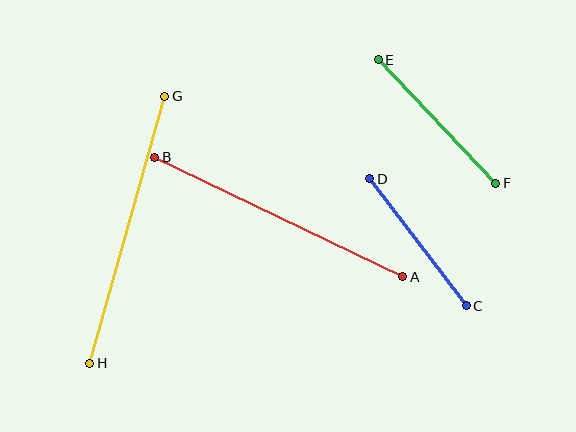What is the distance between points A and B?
The distance is approximately 275 pixels.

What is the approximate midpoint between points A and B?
The midpoint is at approximately (279, 217) pixels.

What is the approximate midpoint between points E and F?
The midpoint is at approximately (437, 121) pixels.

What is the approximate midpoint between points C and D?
The midpoint is at approximately (418, 242) pixels.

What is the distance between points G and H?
The distance is approximately 277 pixels.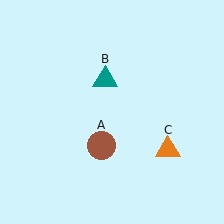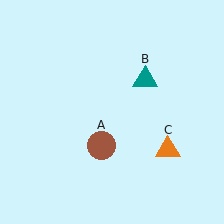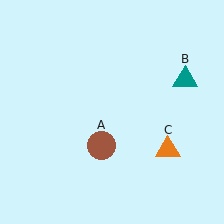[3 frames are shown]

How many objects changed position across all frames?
1 object changed position: teal triangle (object B).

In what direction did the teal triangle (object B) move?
The teal triangle (object B) moved right.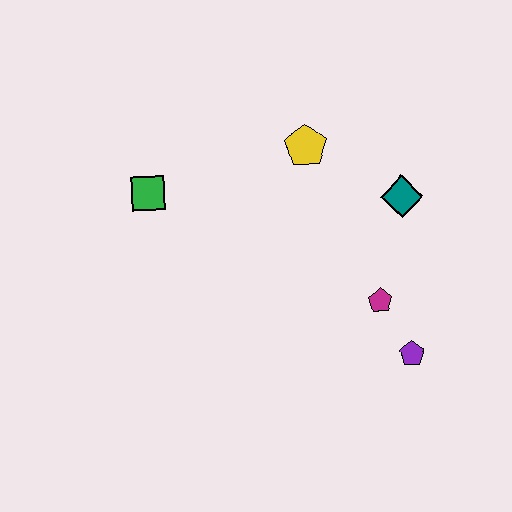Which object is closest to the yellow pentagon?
The teal diamond is closest to the yellow pentagon.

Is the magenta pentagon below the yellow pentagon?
Yes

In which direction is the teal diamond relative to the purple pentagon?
The teal diamond is above the purple pentagon.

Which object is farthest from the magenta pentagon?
The green square is farthest from the magenta pentagon.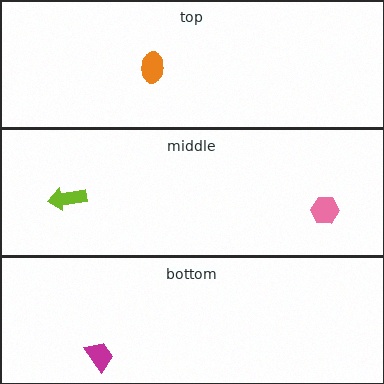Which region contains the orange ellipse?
The top region.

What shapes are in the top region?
The orange ellipse.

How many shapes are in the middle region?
2.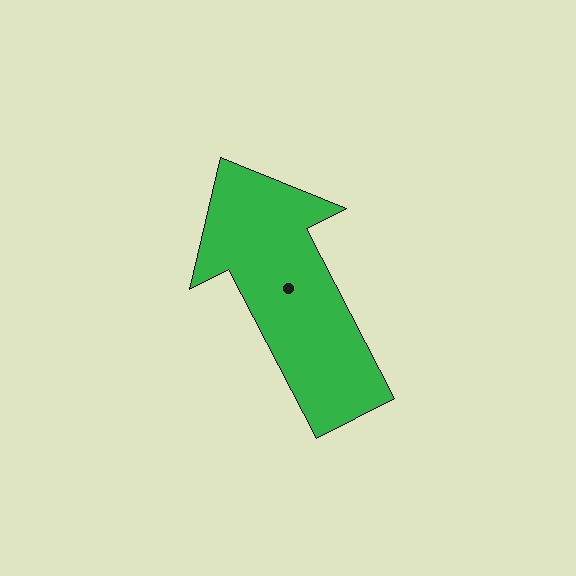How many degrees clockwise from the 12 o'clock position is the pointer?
Approximately 333 degrees.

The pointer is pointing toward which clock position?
Roughly 11 o'clock.